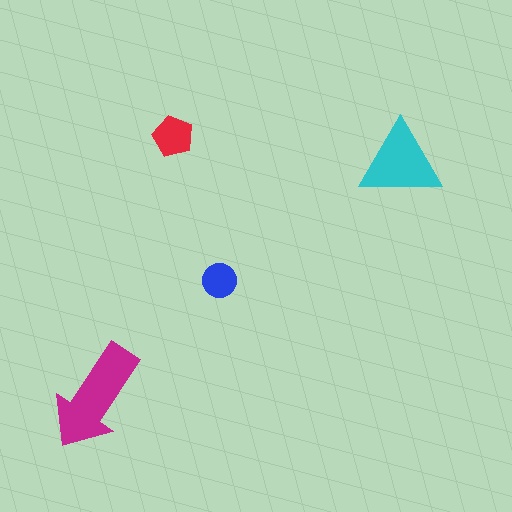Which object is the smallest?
The blue circle.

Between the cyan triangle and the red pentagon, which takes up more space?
The cyan triangle.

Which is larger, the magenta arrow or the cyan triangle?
The magenta arrow.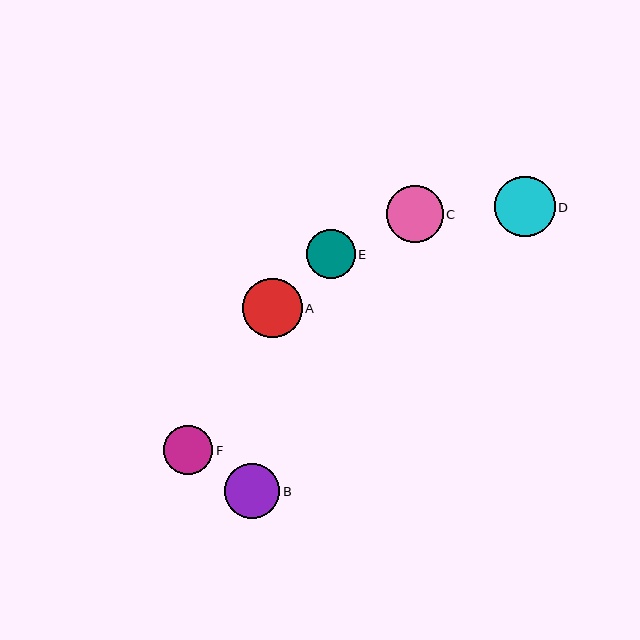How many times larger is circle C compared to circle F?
Circle C is approximately 1.1 times the size of circle F.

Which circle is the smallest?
Circle E is the smallest with a size of approximately 49 pixels.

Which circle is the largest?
Circle D is the largest with a size of approximately 60 pixels.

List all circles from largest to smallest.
From largest to smallest: D, A, C, B, F, E.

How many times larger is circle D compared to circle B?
Circle D is approximately 1.1 times the size of circle B.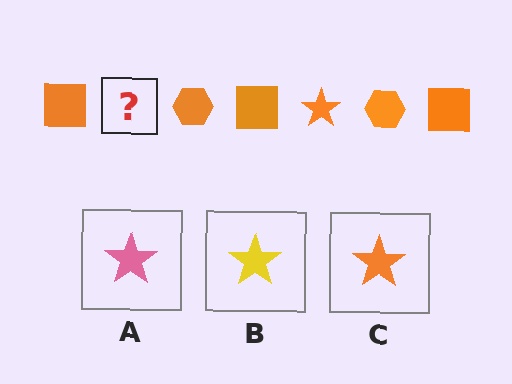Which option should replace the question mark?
Option C.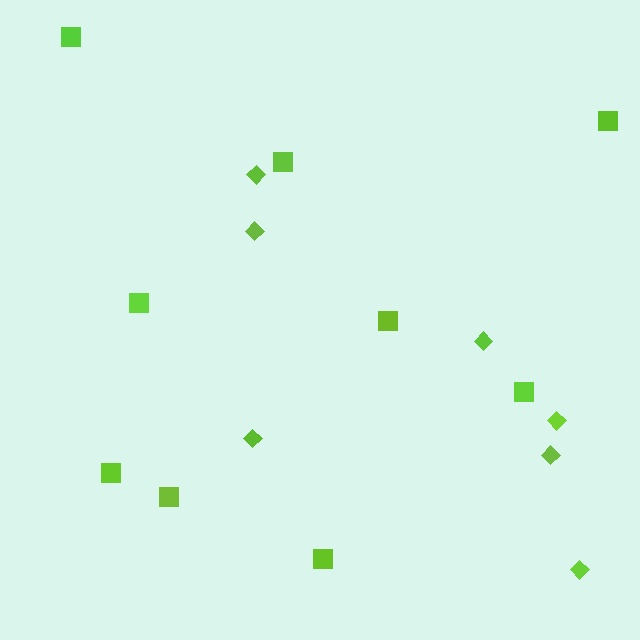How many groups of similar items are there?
There are 2 groups: one group of diamonds (7) and one group of squares (9).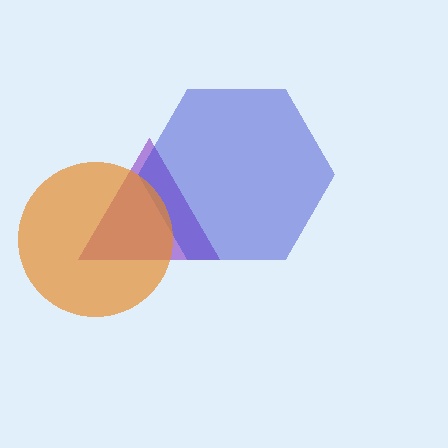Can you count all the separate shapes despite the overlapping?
Yes, there are 3 separate shapes.